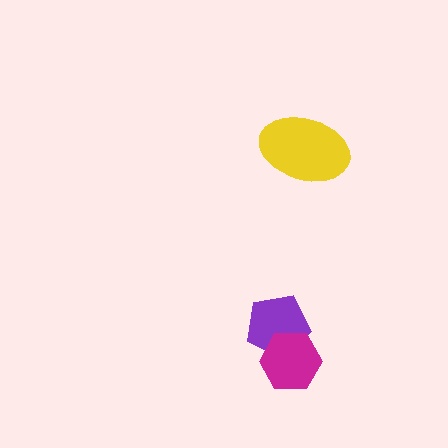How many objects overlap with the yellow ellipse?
0 objects overlap with the yellow ellipse.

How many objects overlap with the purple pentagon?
1 object overlaps with the purple pentagon.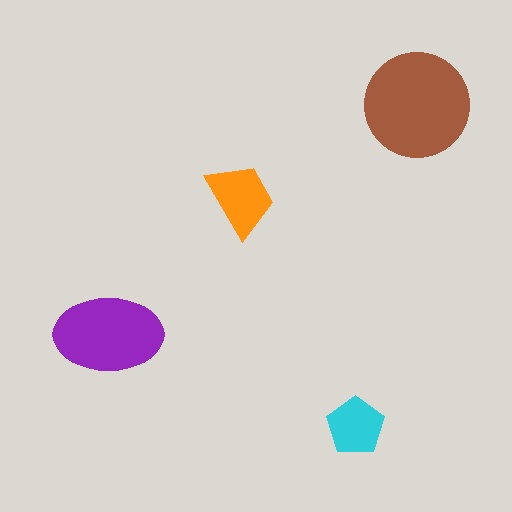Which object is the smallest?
The cyan pentagon.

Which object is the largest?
The brown circle.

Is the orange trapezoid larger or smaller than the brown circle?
Smaller.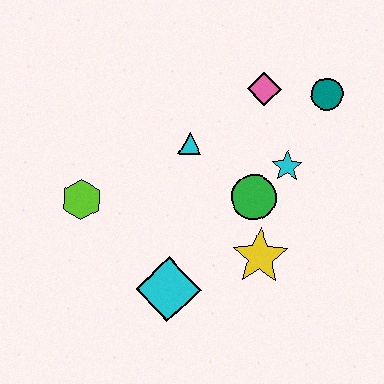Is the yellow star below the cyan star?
Yes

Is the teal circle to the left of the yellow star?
No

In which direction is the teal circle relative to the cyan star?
The teal circle is above the cyan star.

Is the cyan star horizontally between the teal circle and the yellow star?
Yes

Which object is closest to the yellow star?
The green circle is closest to the yellow star.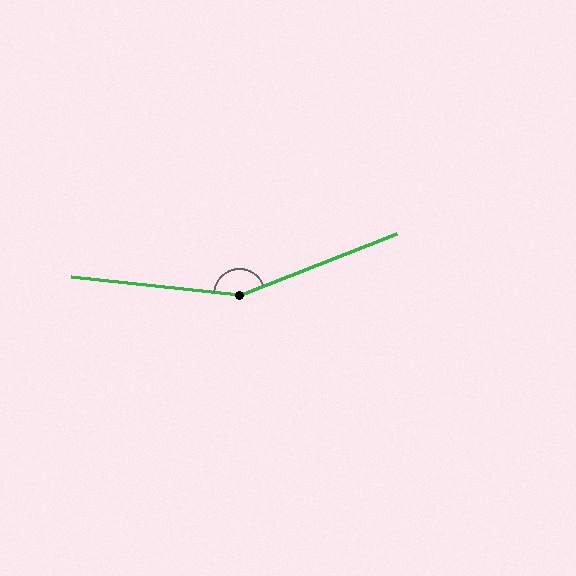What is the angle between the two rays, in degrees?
Approximately 152 degrees.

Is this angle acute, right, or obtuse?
It is obtuse.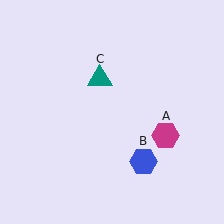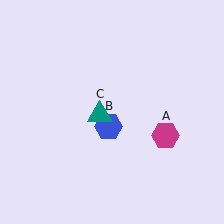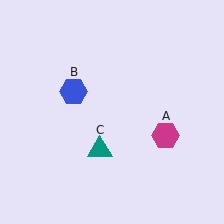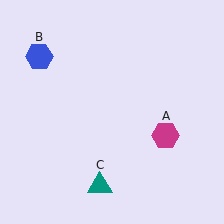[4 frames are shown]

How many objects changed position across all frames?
2 objects changed position: blue hexagon (object B), teal triangle (object C).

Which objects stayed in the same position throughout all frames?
Magenta hexagon (object A) remained stationary.